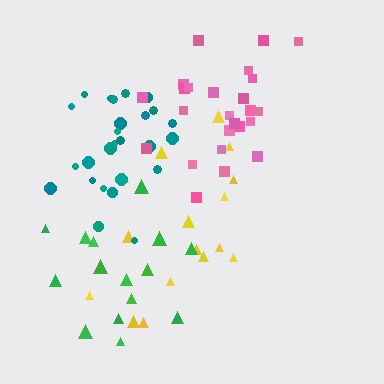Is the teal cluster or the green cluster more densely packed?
Teal.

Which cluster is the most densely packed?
Teal.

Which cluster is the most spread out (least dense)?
Yellow.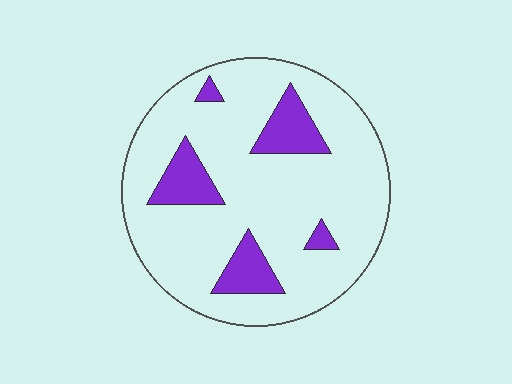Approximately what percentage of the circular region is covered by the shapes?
Approximately 15%.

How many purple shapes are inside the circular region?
5.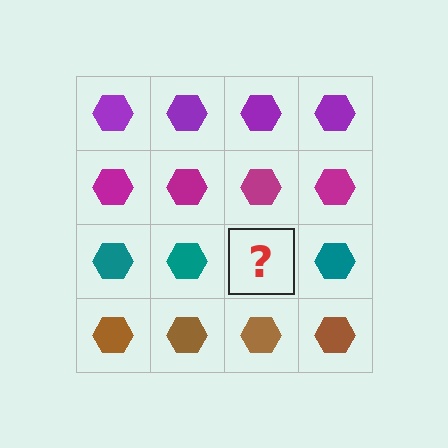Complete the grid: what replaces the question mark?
The question mark should be replaced with a teal hexagon.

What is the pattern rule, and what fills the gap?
The rule is that each row has a consistent color. The gap should be filled with a teal hexagon.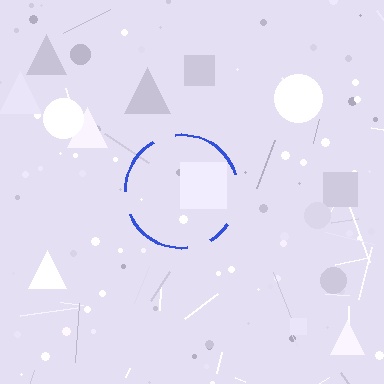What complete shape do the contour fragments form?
The contour fragments form a circle.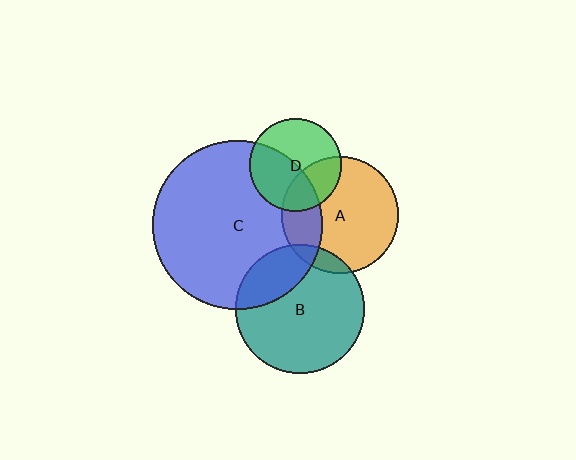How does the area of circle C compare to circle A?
Approximately 2.1 times.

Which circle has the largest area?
Circle C (blue).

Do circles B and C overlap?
Yes.